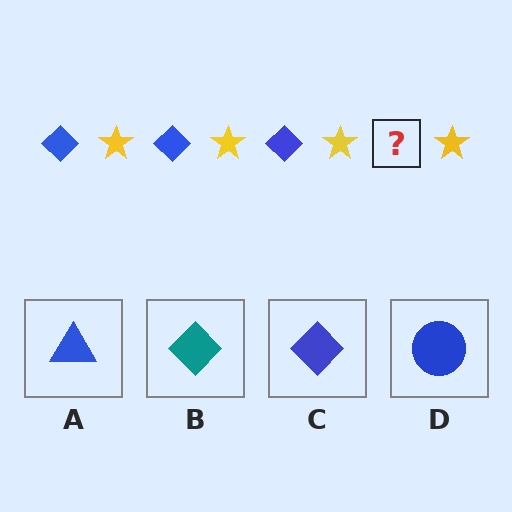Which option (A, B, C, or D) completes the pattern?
C.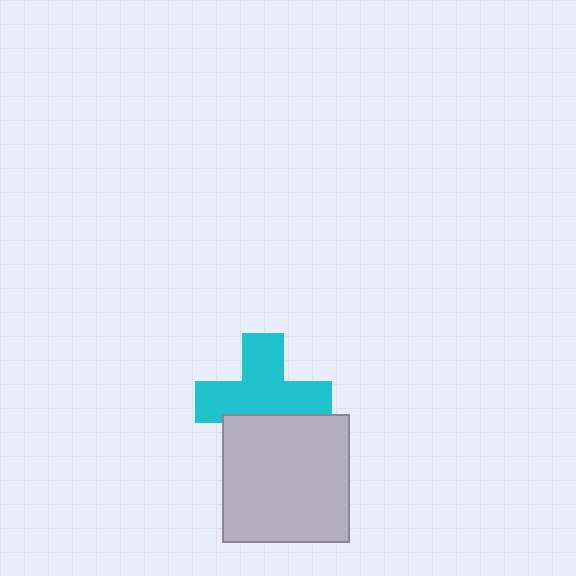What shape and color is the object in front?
The object in front is a light gray square.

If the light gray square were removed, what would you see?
You would see the complete cyan cross.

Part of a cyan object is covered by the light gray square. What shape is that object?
It is a cross.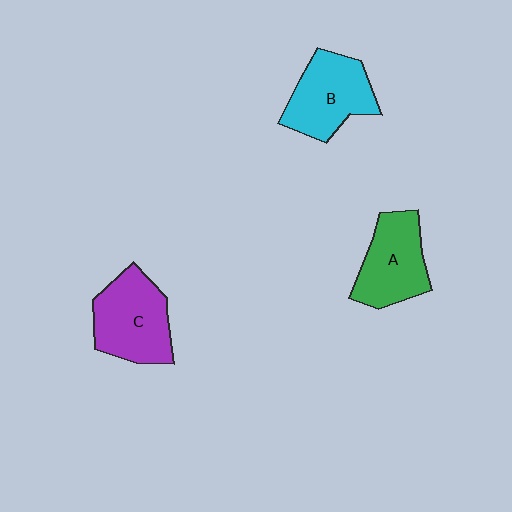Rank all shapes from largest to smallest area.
From largest to smallest: C (purple), B (cyan), A (green).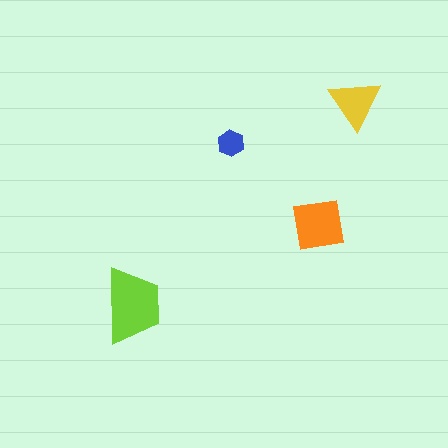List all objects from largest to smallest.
The lime trapezoid, the orange square, the yellow triangle, the blue hexagon.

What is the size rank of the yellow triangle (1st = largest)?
3rd.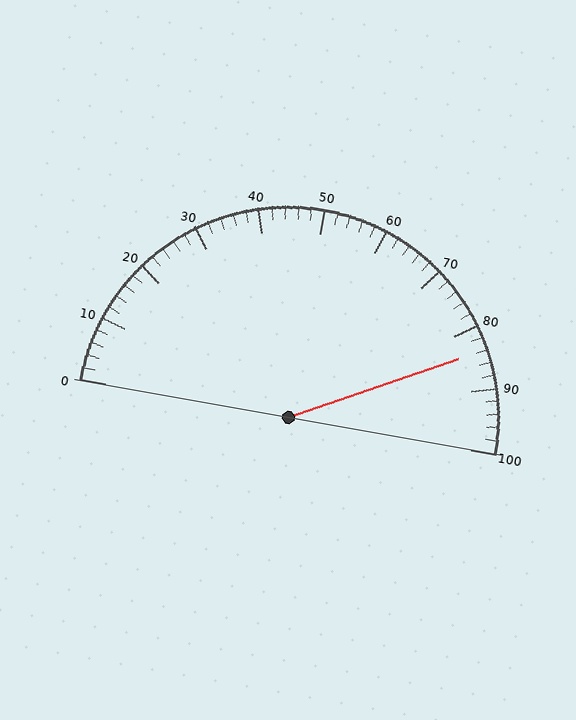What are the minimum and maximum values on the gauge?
The gauge ranges from 0 to 100.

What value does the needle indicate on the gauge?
The needle indicates approximately 84.